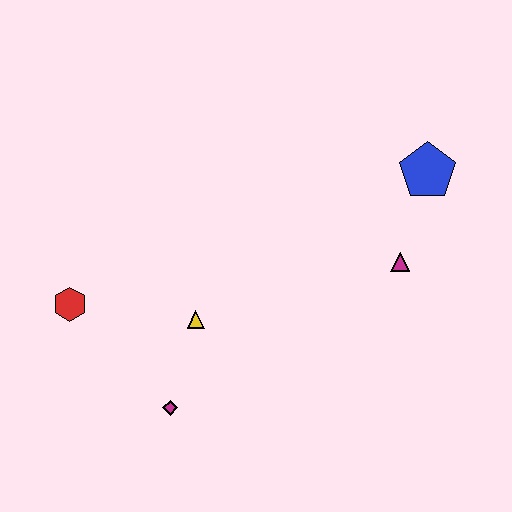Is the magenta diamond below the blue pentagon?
Yes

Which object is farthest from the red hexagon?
The blue pentagon is farthest from the red hexagon.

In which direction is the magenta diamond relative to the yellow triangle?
The magenta diamond is below the yellow triangle.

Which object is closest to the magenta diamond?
The yellow triangle is closest to the magenta diamond.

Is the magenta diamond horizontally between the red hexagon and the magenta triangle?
Yes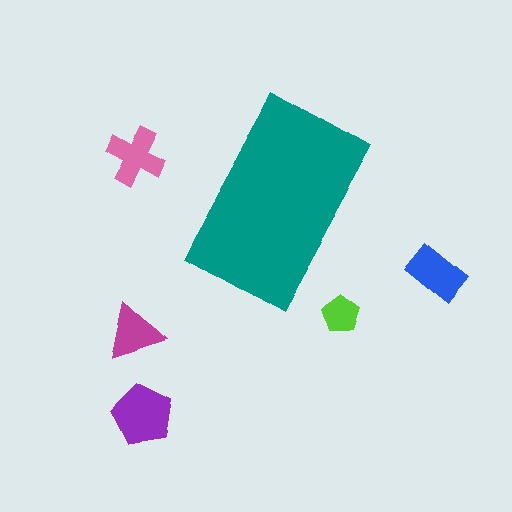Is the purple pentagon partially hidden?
No, the purple pentagon is fully visible.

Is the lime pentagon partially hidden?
No, the lime pentagon is fully visible.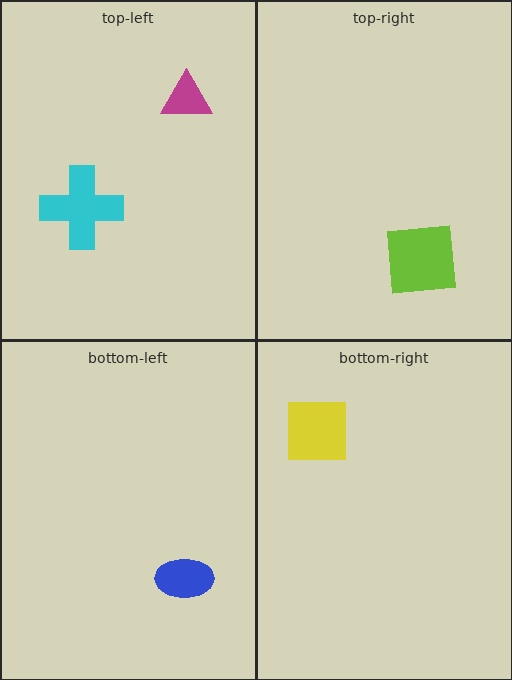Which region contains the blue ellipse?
The bottom-left region.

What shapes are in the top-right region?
The lime square.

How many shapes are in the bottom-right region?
1.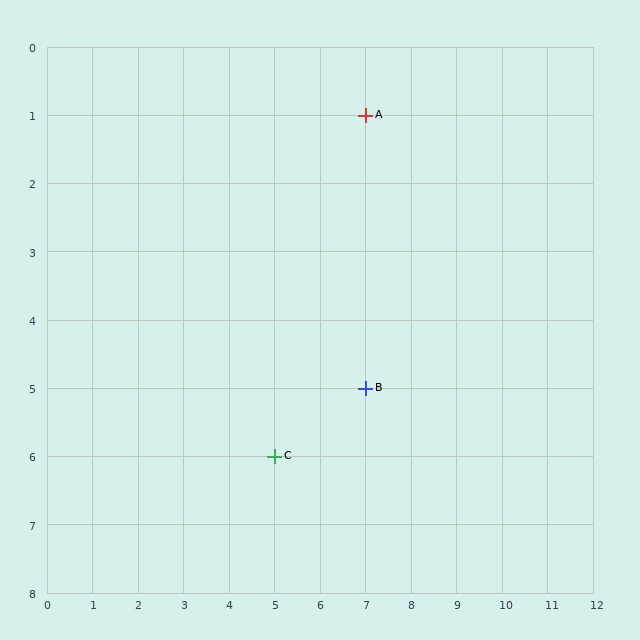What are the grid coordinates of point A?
Point A is at grid coordinates (7, 1).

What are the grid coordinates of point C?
Point C is at grid coordinates (5, 6).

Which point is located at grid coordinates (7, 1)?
Point A is at (7, 1).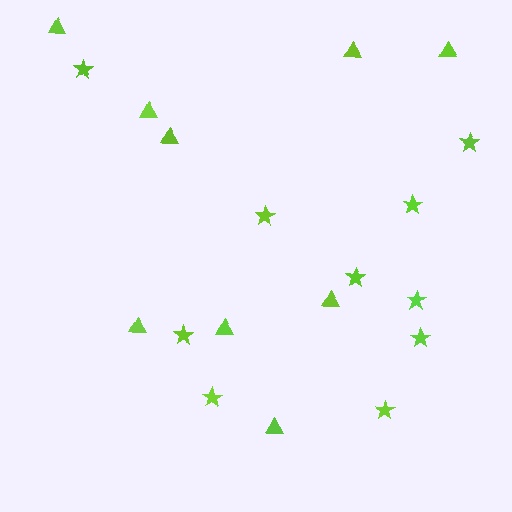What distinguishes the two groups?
There are 2 groups: one group of stars (10) and one group of triangles (9).